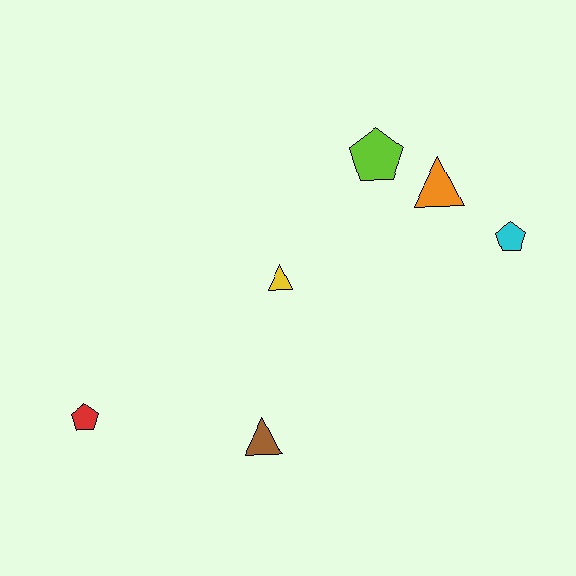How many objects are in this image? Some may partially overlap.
There are 6 objects.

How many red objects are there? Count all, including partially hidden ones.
There is 1 red object.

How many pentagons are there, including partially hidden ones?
There are 3 pentagons.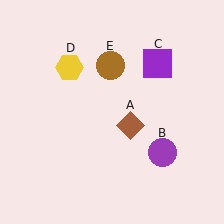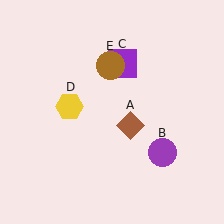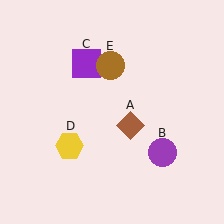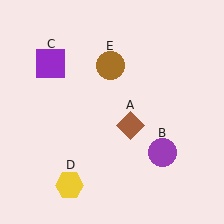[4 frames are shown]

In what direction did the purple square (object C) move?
The purple square (object C) moved left.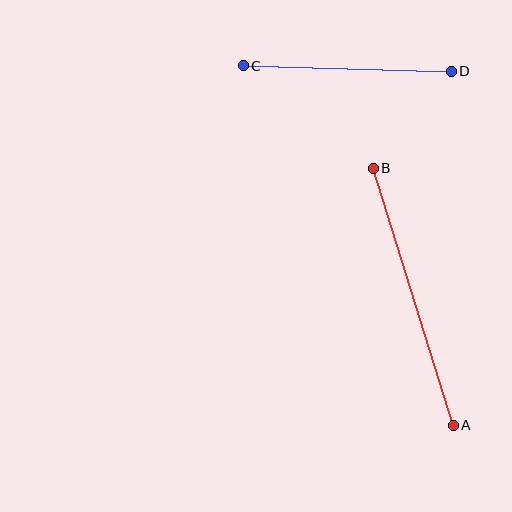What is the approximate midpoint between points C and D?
The midpoint is at approximately (347, 69) pixels.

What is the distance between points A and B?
The distance is approximately 269 pixels.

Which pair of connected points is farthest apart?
Points A and B are farthest apart.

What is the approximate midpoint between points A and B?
The midpoint is at approximately (413, 297) pixels.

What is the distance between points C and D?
The distance is approximately 208 pixels.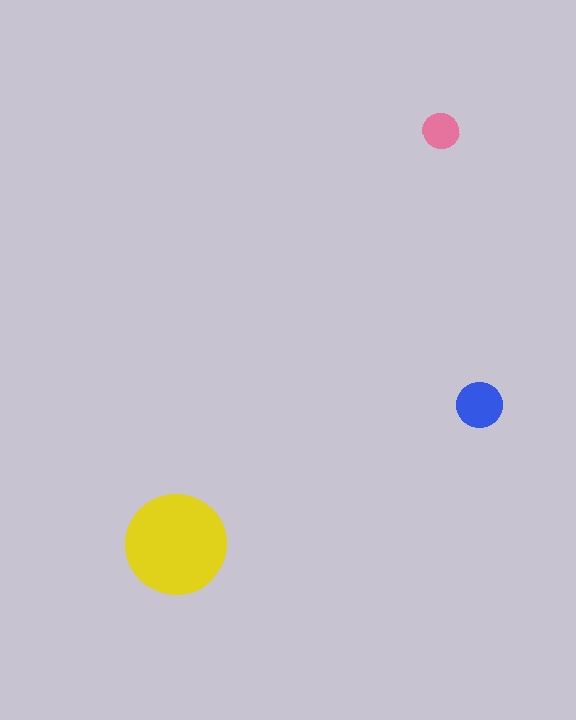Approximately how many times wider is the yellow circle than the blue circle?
About 2 times wider.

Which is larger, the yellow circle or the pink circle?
The yellow one.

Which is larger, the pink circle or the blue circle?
The blue one.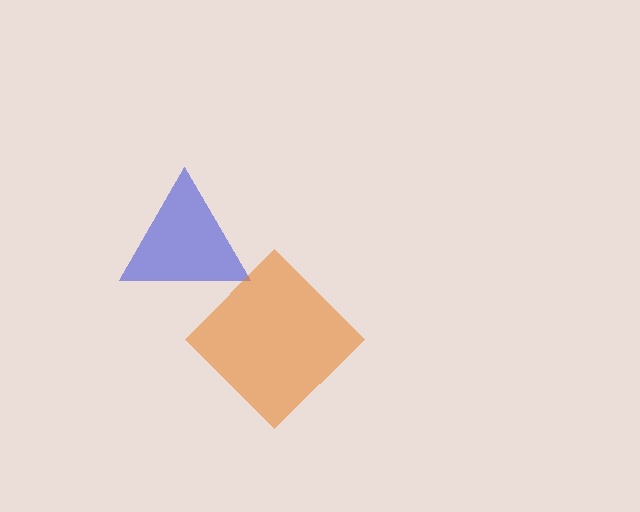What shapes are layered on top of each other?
The layered shapes are: a blue triangle, an orange diamond.